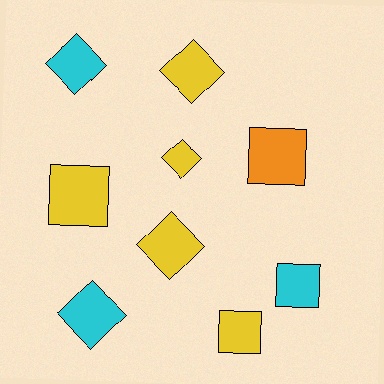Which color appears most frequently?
Yellow, with 5 objects.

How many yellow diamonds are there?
There are 3 yellow diamonds.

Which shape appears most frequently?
Diamond, with 5 objects.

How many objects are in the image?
There are 9 objects.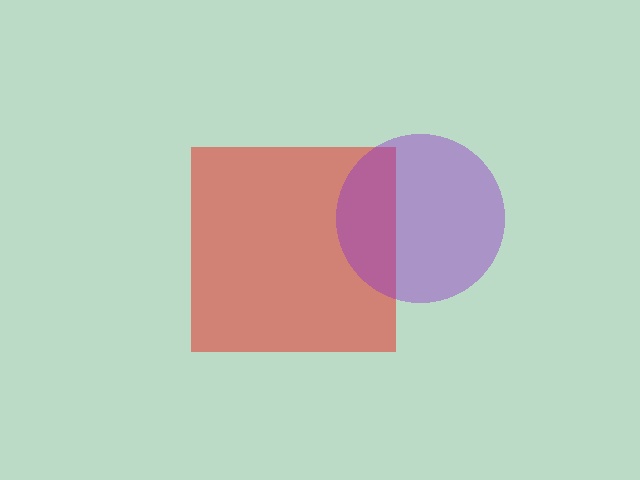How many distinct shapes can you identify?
There are 2 distinct shapes: a red square, a purple circle.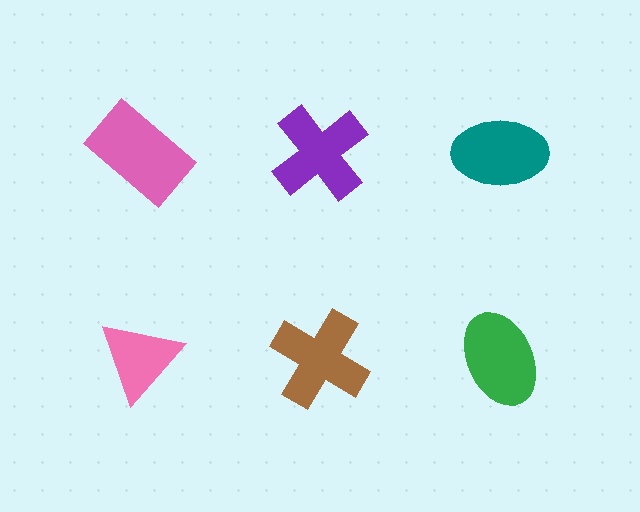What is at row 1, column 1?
A pink rectangle.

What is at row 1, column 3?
A teal ellipse.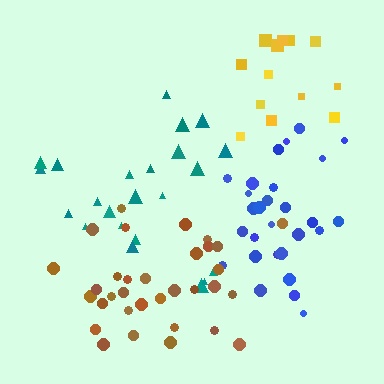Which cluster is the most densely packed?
Blue.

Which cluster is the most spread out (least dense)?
Teal.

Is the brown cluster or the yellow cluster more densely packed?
Brown.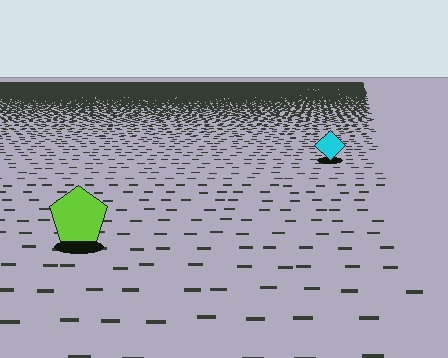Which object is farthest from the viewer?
The cyan diamond is farthest from the viewer. It appears smaller and the ground texture around it is denser.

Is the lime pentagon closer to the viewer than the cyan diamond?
Yes. The lime pentagon is closer — you can tell from the texture gradient: the ground texture is coarser near it.